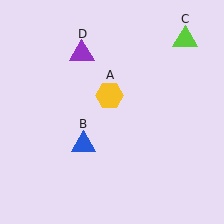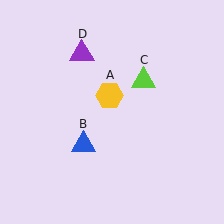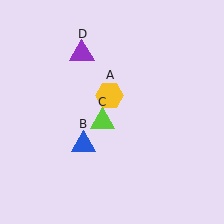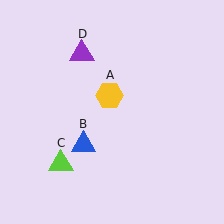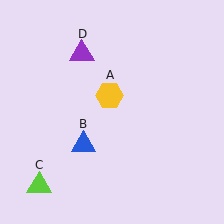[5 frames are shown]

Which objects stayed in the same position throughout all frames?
Yellow hexagon (object A) and blue triangle (object B) and purple triangle (object D) remained stationary.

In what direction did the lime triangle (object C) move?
The lime triangle (object C) moved down and to the left.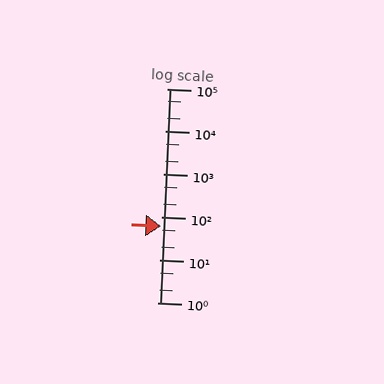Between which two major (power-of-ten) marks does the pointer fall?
The pointer is between 10 and 100.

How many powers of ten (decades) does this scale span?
The scale spans 5 decades, from 1 to 100000.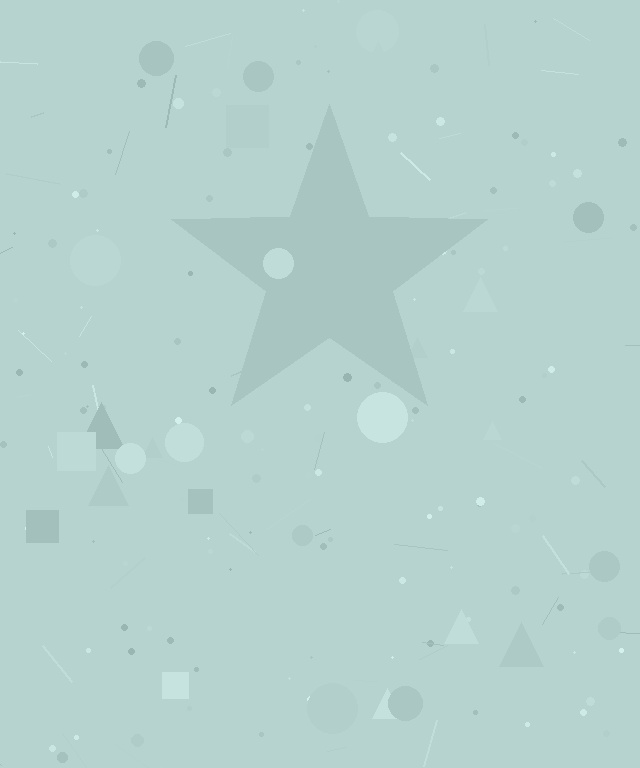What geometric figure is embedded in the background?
A star is embedded in the background.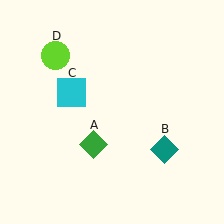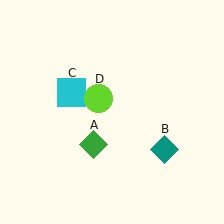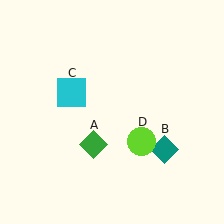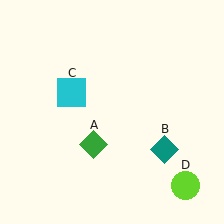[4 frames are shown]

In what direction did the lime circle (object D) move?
The lime circle (object D) moved down and to the right.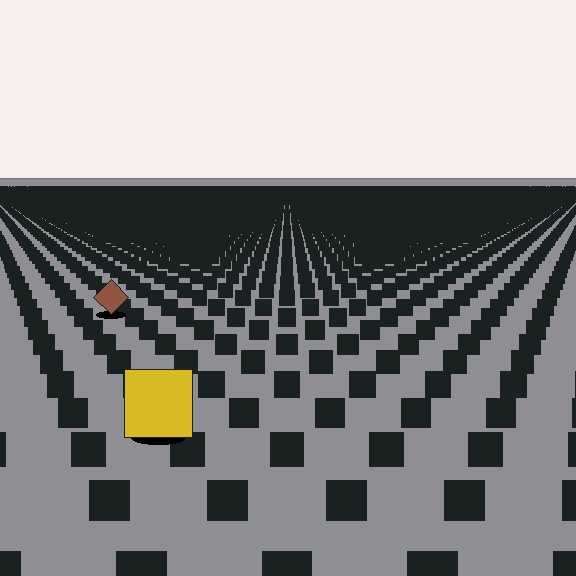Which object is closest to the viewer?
The yellow square is closest. The texture marks near it are larger and more spread out.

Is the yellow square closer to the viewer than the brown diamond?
Yes. The yellow square is closer — you can tell from the texture gradient: the ground texture is coarser near it.